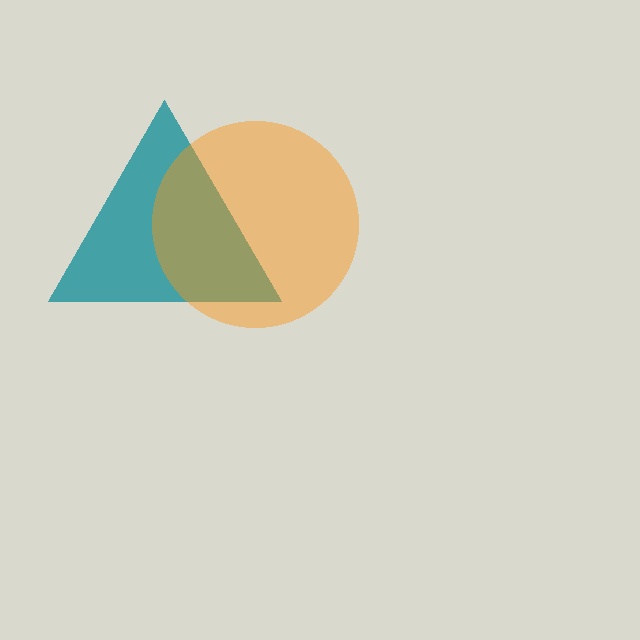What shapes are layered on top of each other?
The layered shapes are: a teal triangle, an orange circle.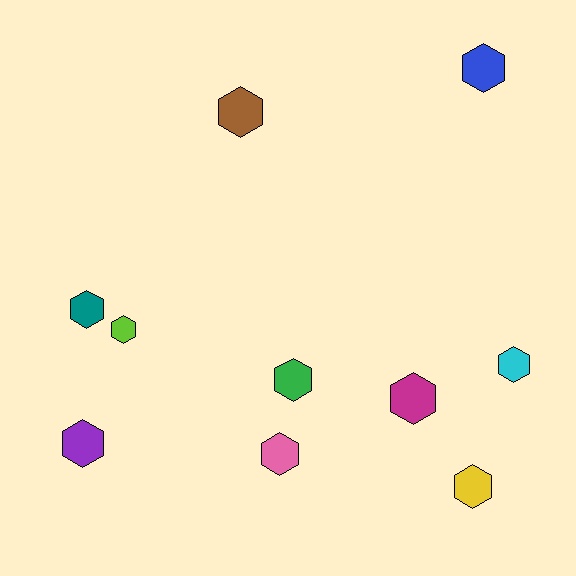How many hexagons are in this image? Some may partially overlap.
There are 10 hexagons.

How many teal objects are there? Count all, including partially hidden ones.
There is 1 teal object.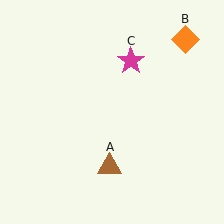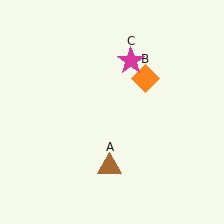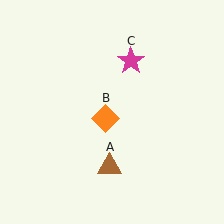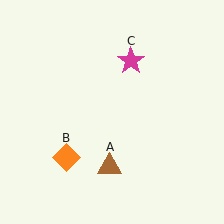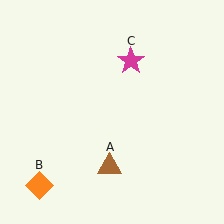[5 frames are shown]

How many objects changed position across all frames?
1 object changed position: orange diamond (object B).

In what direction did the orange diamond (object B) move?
The orange diamond (object B) moved down and to the left.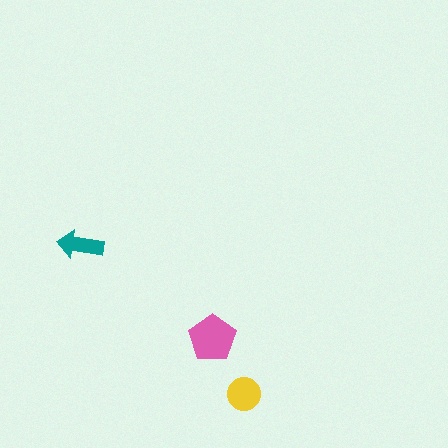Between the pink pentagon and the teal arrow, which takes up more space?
The pink pentagon.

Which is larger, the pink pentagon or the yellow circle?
The pink pentagon.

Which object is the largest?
The pink pentagon.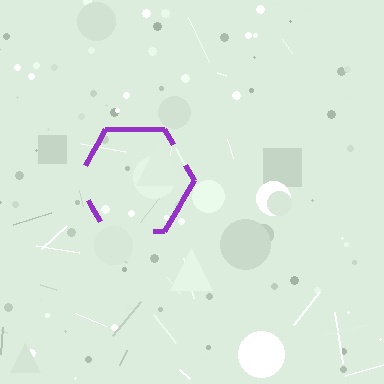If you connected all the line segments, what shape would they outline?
They would outline a hexagon.